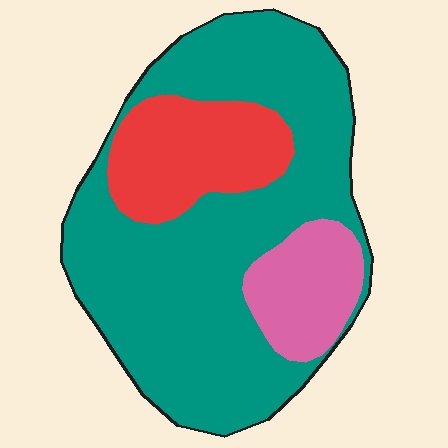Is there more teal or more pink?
Teal.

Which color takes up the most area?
Teal, at roughly 70%.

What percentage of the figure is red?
Red takes up about one fifth (1/5) of the figure.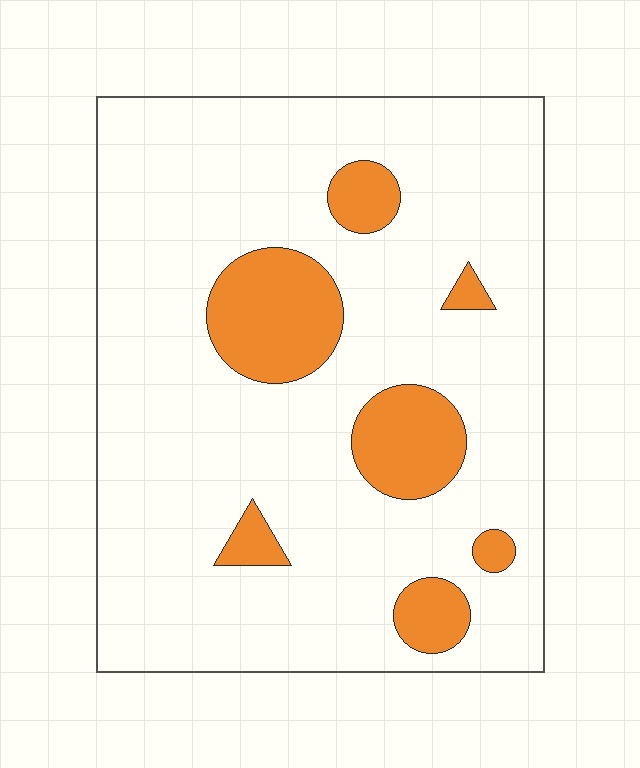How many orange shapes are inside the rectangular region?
7.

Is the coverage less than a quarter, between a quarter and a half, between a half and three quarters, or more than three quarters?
Less than a quarter.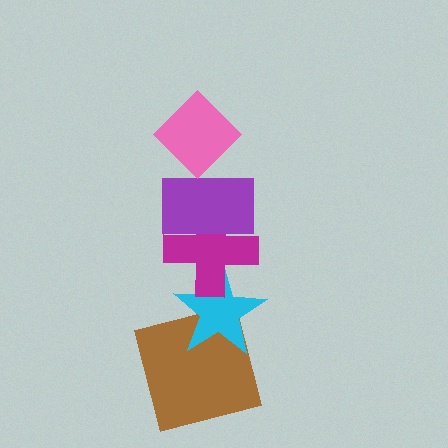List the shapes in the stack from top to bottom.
From top to bottom: the pink diamond, the purple rectangle, the magenta cross, the cyan star, the brown square.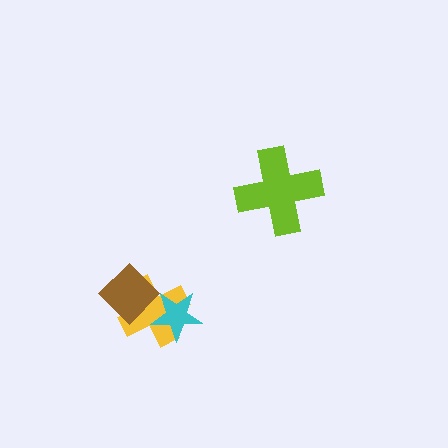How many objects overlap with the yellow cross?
2 objects overlap with the yellow cross.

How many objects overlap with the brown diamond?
1 object overlaps with the brown diamond.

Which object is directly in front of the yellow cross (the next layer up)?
The brown diamond is directly in front of the yellow cross.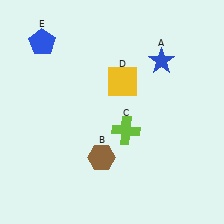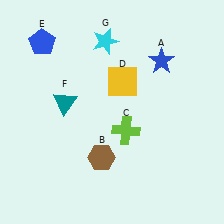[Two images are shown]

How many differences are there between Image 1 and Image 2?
There are 2 differences between the two images.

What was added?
A teal triangle (F), a cyan star (G) were added in Image 2.